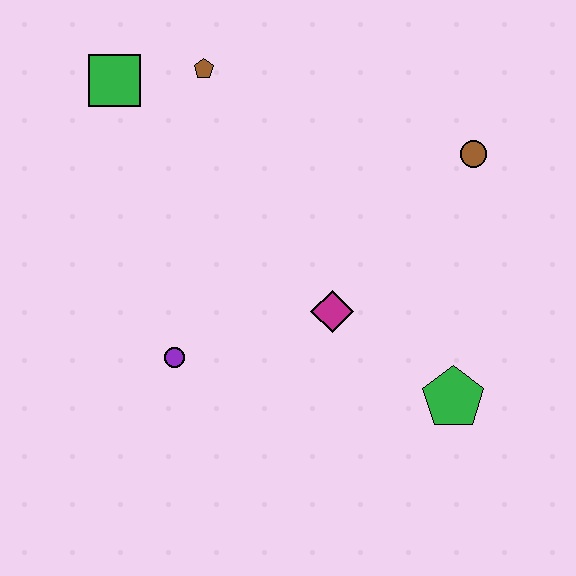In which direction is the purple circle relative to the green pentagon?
The purple circle is to the left of the green pentagon.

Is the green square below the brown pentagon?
Yes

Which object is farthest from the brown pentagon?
The green pentagon is farthest from the brown pentagon.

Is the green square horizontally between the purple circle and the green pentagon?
No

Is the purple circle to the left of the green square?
No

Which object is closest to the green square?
The brown pentagon is closest to the green square.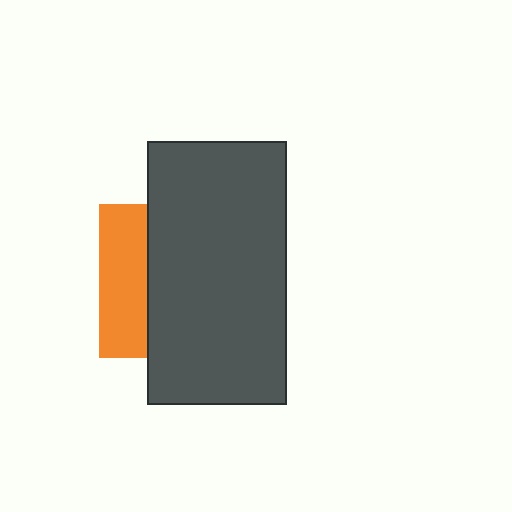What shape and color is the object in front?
The object in front is a dark gray rectangle.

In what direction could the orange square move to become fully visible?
The orange square could move left. That would shift it out from behind the dark gray rectangle entirely.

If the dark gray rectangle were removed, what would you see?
You would see the complete orange square.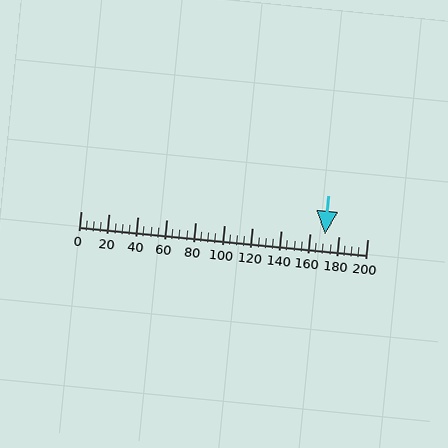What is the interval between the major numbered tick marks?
The major tick marks are spaced 20 units apart.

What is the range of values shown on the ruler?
The ruler shows values from 0 to 200.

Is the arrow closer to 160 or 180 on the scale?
The arrow is closer to 180.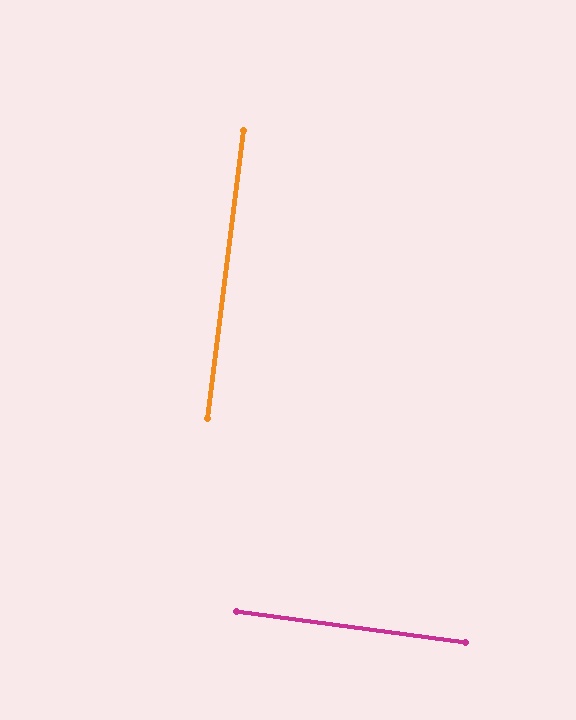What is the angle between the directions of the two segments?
Approximately 89 degrees.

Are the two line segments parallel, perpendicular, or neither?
Perpendicular — they meet at approximately 89°.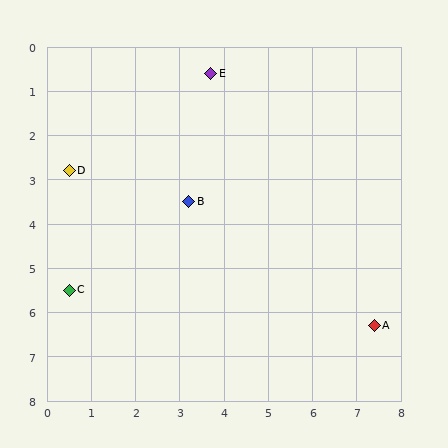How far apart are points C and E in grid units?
Points C and E are about 5.9 grid units apart.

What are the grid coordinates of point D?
Point D is at approximately (0.5, 2.8).